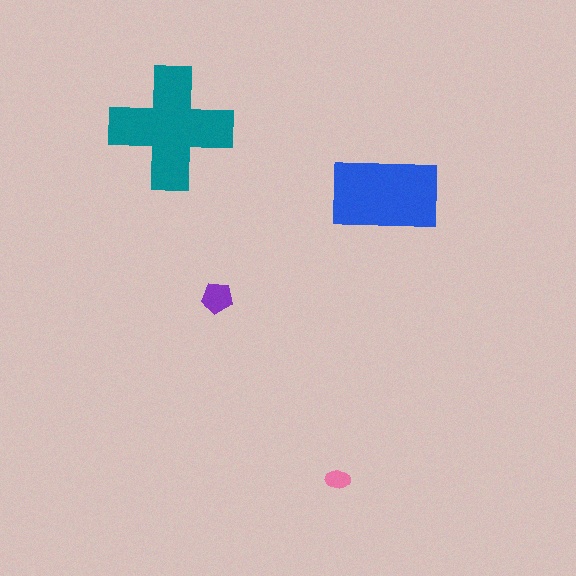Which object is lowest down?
The pink ellipse is bottommost.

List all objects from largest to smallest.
The teal cross, the blue rectangle, the purple pentagon, the pink ellipse.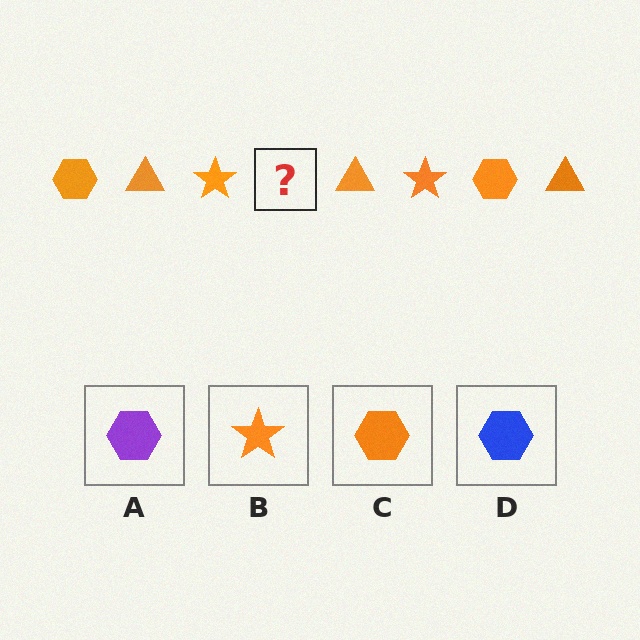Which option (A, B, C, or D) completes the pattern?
C.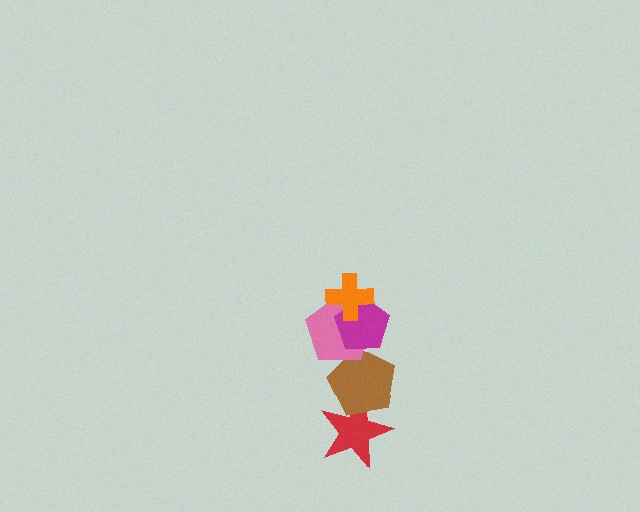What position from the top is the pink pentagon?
The pink pentagon is 3rd from the top.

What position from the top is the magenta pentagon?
The magenta pentagon is 2nd from the top.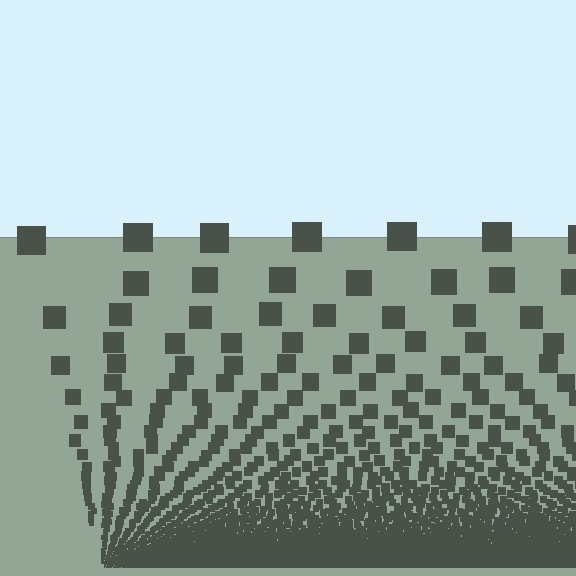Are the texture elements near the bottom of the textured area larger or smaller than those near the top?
Smaller. The gradient is inverted — elements near the bottom are smaller and denser.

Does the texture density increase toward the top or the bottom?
Density increases toward the bottom.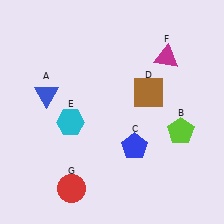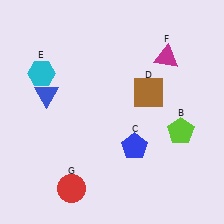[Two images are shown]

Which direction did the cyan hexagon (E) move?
The cyan hexagon (E) moved up.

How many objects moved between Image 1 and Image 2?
1 object moved between the two images.